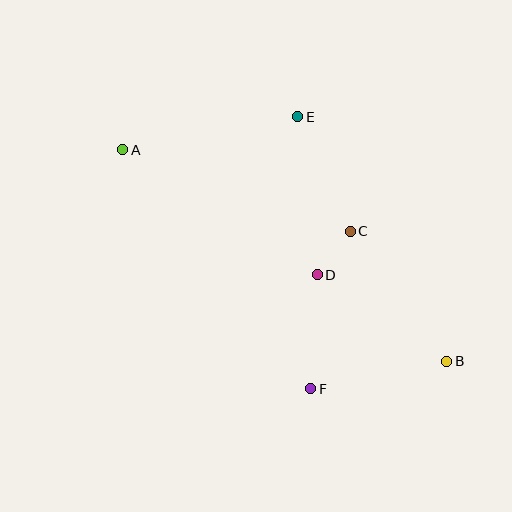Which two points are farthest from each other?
Points A and B are farthest from each other.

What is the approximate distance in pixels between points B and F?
The distance between B and F is approximately 138 pixels.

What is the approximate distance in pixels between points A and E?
The distance between A and E is approximately 178 pixels.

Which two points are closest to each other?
Points C and D are closest to each other.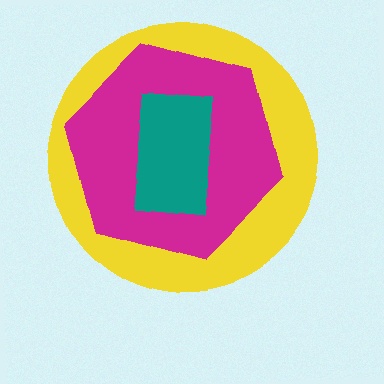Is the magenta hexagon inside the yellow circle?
Yes.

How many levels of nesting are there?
3.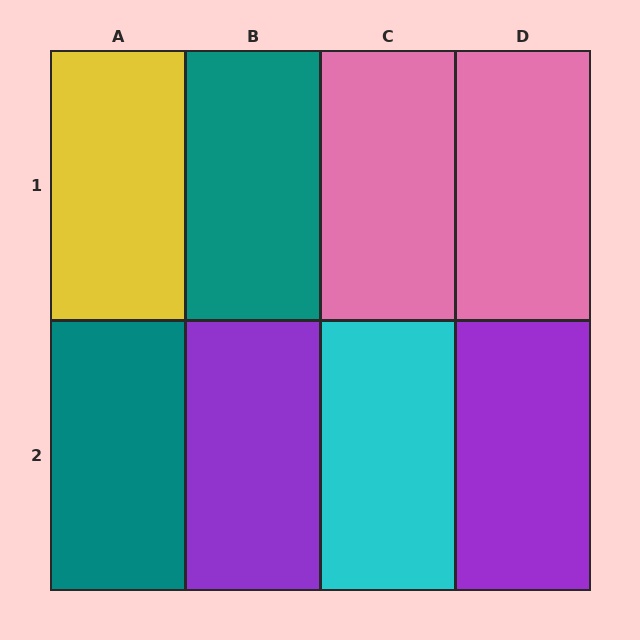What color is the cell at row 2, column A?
Teal.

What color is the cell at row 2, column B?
Purple.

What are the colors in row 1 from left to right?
Yellow, teal, pink, pink.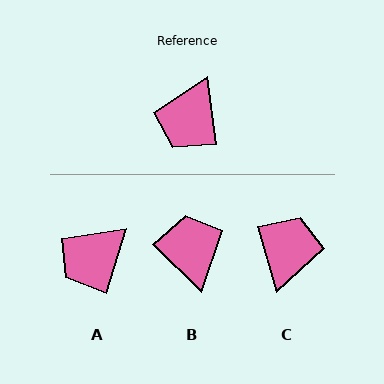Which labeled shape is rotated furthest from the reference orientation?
C, about 171 degrees away.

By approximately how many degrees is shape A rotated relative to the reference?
Approximately 25 degrees clockwise.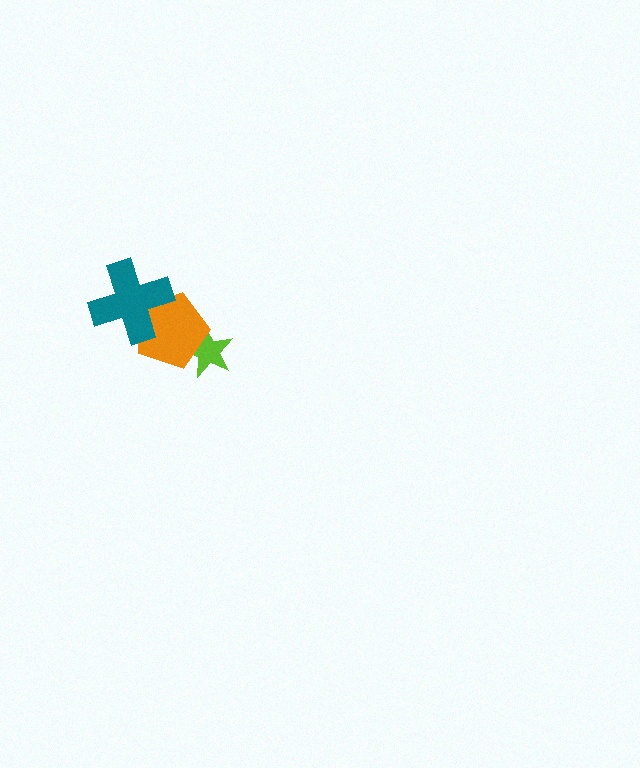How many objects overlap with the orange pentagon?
2 objects overlap with the orange pentagon.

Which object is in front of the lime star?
The orange pentagon is in front of the lime star.